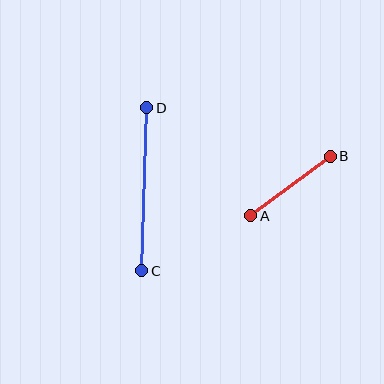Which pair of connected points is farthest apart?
Points C and D are farthest apart.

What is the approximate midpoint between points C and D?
The midpoint is at approximately (144, 189) pixels.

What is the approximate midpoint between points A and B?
The midpoint is at approximately (290, 186) pixels.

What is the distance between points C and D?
The distance is approximately 163 pixels.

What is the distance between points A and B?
The distance is approximately 99 pixels.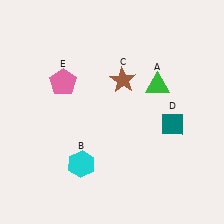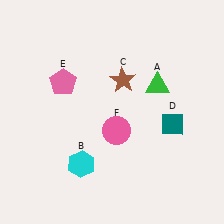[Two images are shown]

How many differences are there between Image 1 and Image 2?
There is 1 difference between the two images.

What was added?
A pink circle (F) was added in Image 2.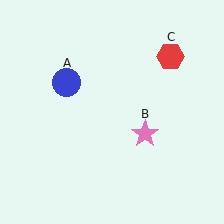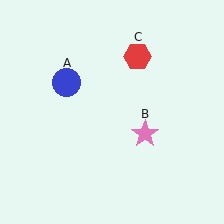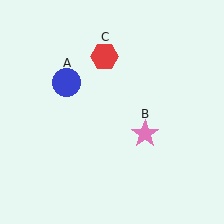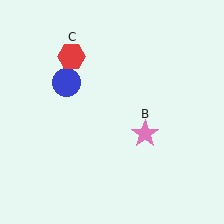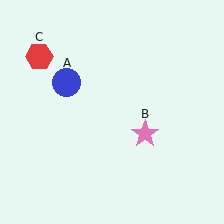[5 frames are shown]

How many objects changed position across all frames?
1 object changed position: red hexagon (object C).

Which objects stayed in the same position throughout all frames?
Blue circle (object A) and pink star (object B) remained stationary.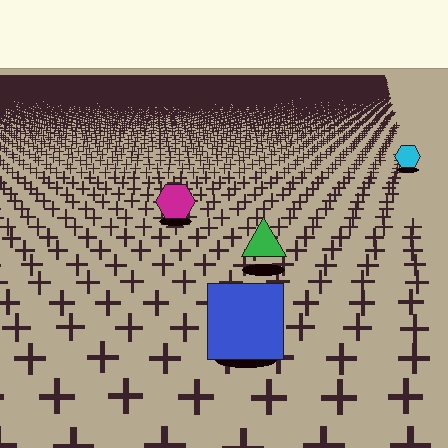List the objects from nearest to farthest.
From nearest to farthest: the blue square, the green triangle, the magenta hexagon, the cyan hexagon.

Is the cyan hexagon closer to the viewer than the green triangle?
No. The green triangle is closer — you can tell from the texture gradient: the ground texture is coarser near it.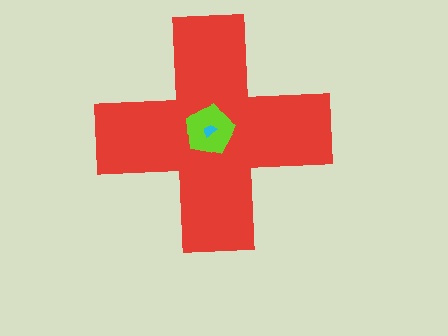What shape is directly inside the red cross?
The lime pentagon.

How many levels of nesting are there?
3.